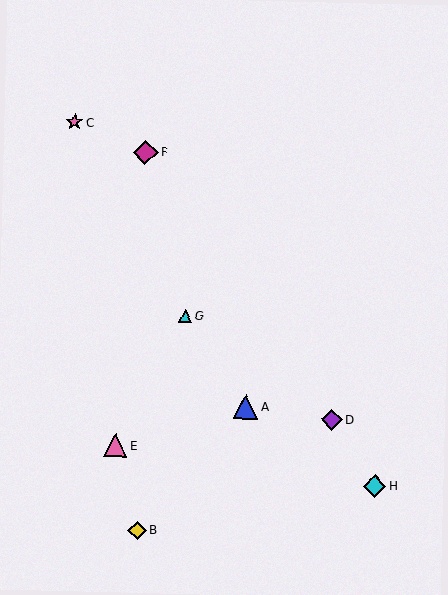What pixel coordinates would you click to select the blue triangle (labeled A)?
Click at (246, 407) to select the blue triangle A.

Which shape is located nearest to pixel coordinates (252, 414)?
The blue triangle (labeled A) at (246, 407) is nearest to that location.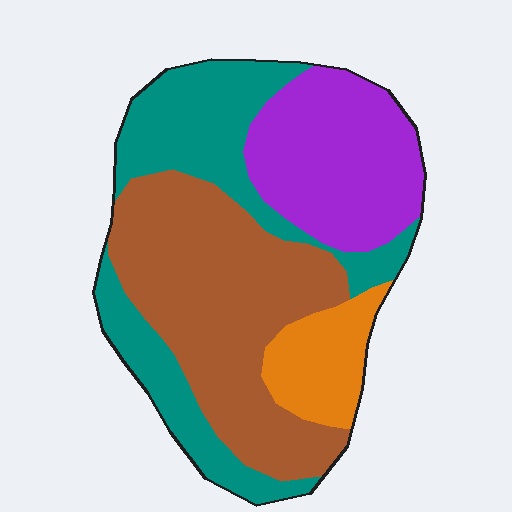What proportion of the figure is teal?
Teal covers 30% of the figure.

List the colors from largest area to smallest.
From largest to smallest: brown, teal, purple, orange.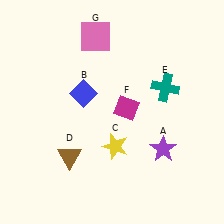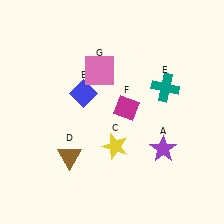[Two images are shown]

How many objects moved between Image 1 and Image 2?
1 object moved between the two images.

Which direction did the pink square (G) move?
The pink square (G) moved down.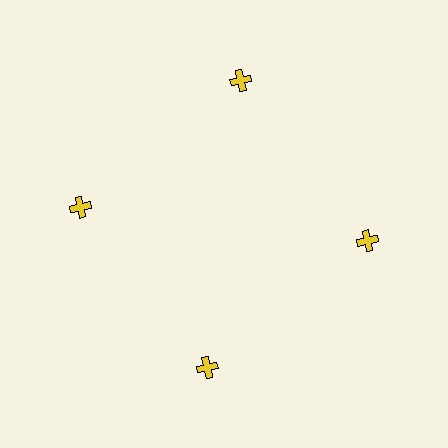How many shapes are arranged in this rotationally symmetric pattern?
There are 4 shapes, arranged in 4 groups of 1.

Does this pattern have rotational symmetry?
Yes, this pattern has 4-fold rotational symmetry. It looks the same after rotating 90 degrees around the center.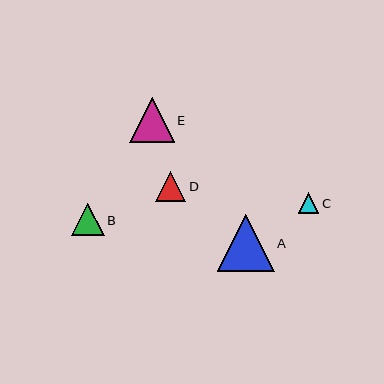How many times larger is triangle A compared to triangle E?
Triangle A is approximately 1.3 times the size of triangle E.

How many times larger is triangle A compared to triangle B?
Triangle A is approximately 1.7 times the size of triangle B.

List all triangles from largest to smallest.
From largest to smallest: A, E, B, D, C.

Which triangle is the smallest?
Triangle C is the smallest with a size of approximately 21 pixels.